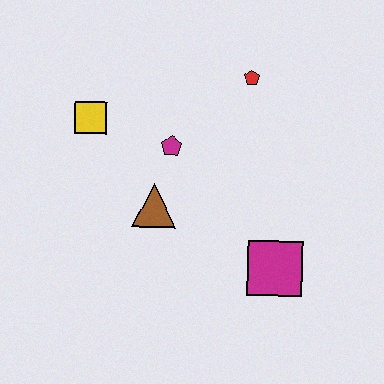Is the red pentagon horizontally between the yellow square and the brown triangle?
No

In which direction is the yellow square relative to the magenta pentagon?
The yellow square is to the left of the magenta pentagon.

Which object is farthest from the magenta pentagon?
The magenta square is farthest from the magenta pentagon.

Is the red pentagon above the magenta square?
Yes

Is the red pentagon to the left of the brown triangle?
No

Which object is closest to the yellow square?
The magenta pentagon is closest to the yellow square.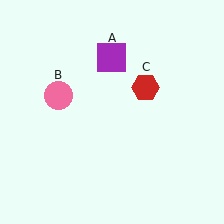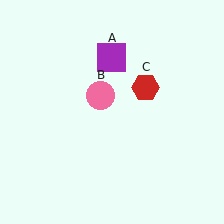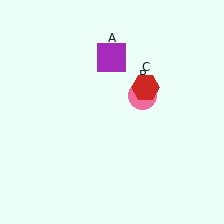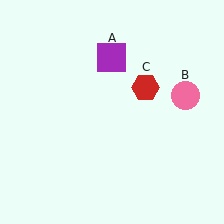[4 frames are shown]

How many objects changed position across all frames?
1 object changed position: pink circle (object B).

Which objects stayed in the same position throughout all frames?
Purple square (object A) and red hexagon (object C) remained stationary.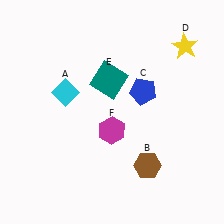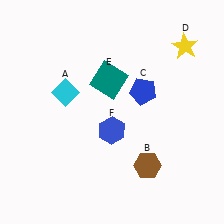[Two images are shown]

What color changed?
The hexagon (F) changed from magenta in Image 1 to blue in Image 2.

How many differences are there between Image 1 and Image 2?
There is 1 difference between the two images.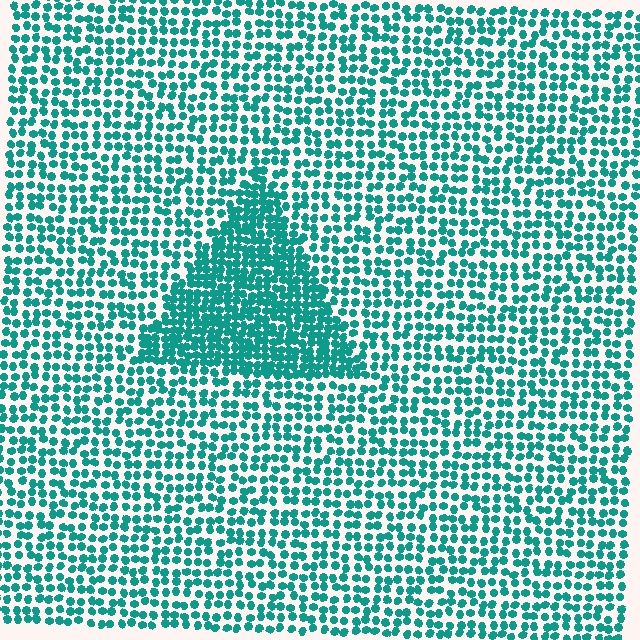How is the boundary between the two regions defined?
The boundary is defined by a change in element density (approximately 1.9x ratio). All elements are the same color, size, and shape.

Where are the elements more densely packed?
The elements are more densely packed inside the triangle boundary.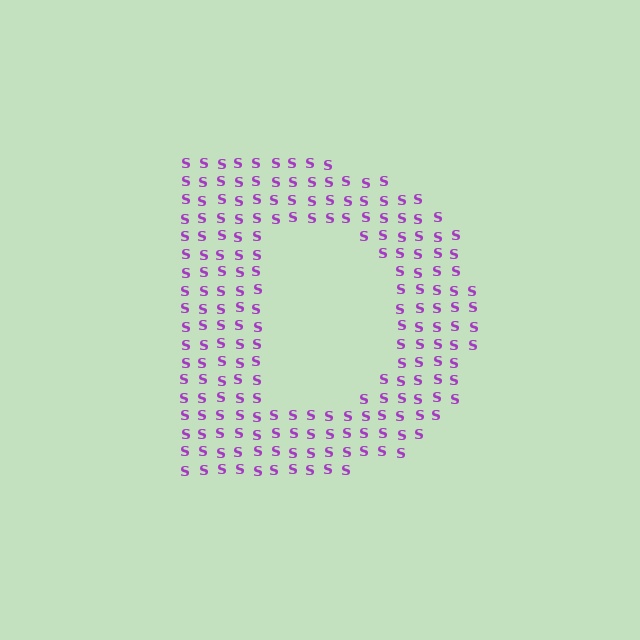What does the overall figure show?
The overall figure shows the letter D.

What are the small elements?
The small elements are letter S's.